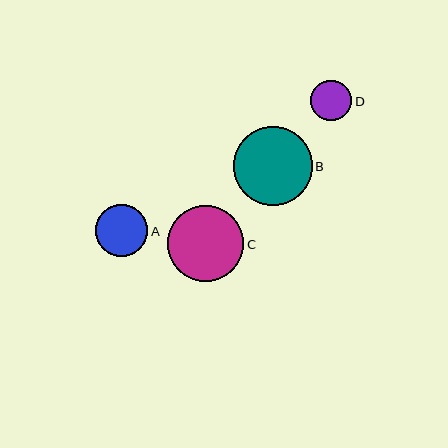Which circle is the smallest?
Circle D is the smallest with a size of approximately 41 pixels.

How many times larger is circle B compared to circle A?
Circle B is approximately 1.5 times the size of circle A.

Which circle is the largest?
Circle B is the largest with a size of approximately 79 pixels.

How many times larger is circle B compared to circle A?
Circle B is approximately 1.5 times the size of circle A.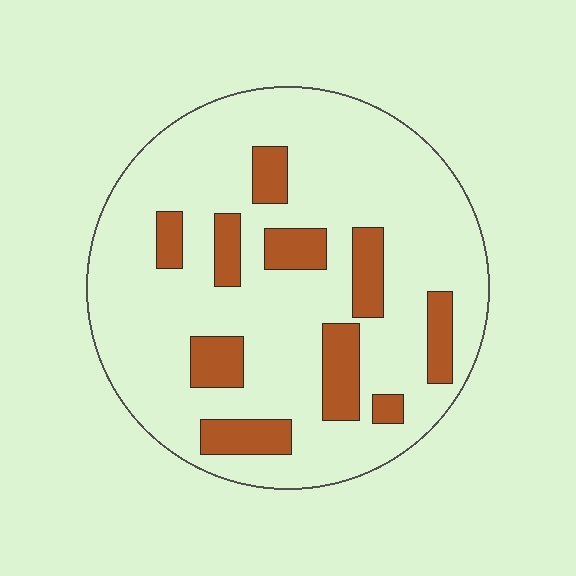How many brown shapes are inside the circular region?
10.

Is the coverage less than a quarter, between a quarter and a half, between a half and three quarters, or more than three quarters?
Less than a quarter.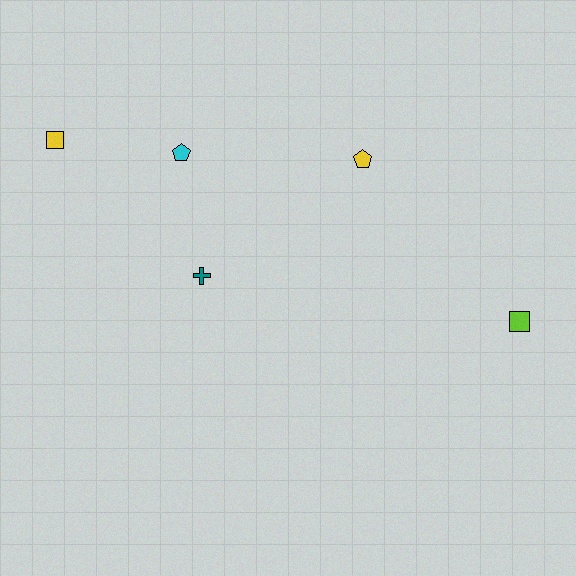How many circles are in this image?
There are no circles.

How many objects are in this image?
There are 5 objects.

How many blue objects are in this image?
There are no blue objects.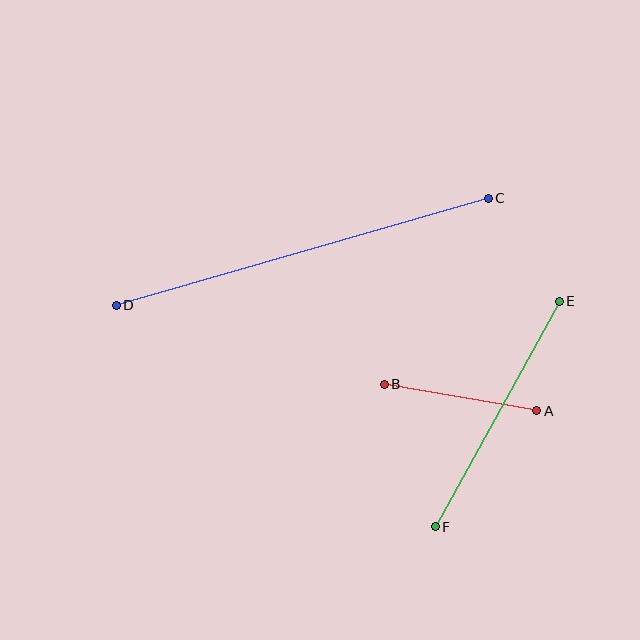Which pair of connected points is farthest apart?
Points C and D are farthest apart.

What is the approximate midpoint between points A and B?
The midpoint is at approximately (460, 397) pixels.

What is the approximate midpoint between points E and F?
The midpoint is at approximately (497, 414) pixels.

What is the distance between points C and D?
The distance is approximately 387 pixels.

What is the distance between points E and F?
The distance is approximately 257 pixels.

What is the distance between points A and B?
The distance is approximately 155 pixels.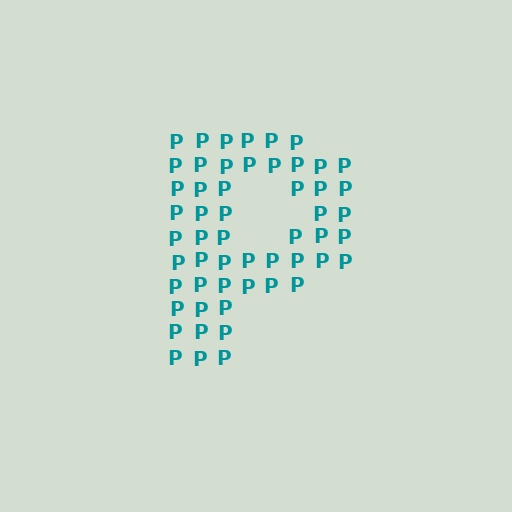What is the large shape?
The large shape is the letter P.